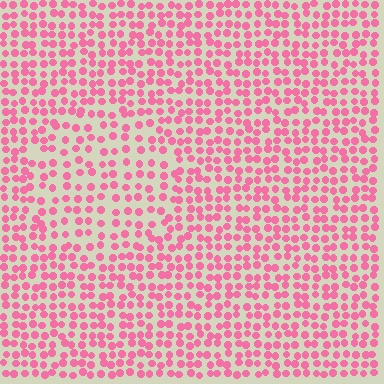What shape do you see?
I see a circle.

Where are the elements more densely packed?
The elements are more densely packed outside the circle boundary.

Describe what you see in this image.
The image contains small pink elements arranged at two different densities. A circle-shaped region is visible where the elements are less densely packed than the surrounding area.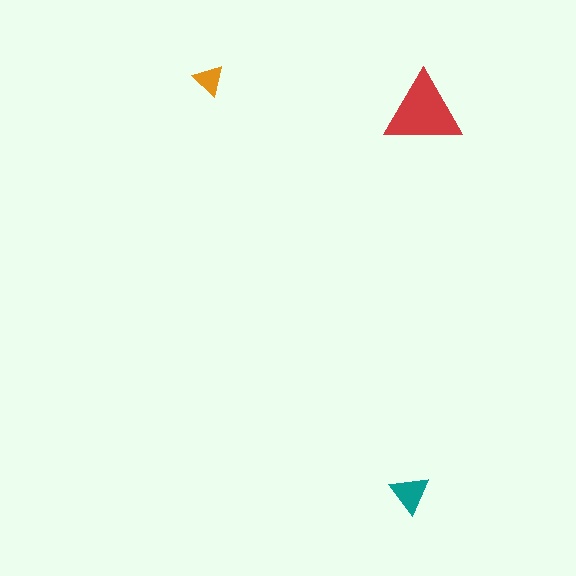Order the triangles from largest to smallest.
the red one, the teal one, the orange one.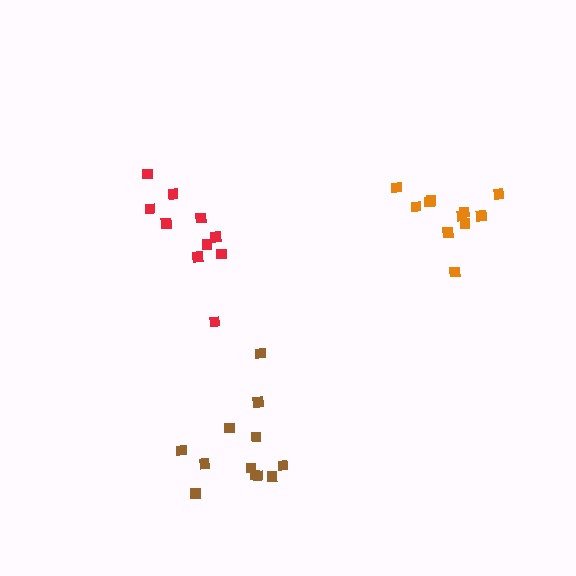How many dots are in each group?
Group 1: 10 dots, Group 2: 12 dots, Group 3: 11 dots (33 total).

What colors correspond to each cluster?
The clusters are colored: red, brown, orange.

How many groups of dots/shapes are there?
There are 3 groups.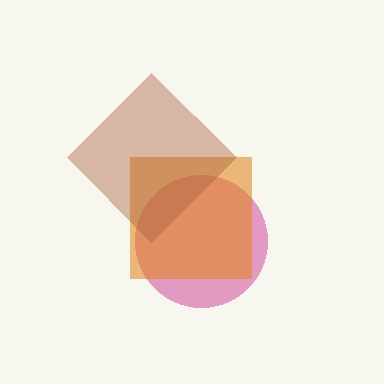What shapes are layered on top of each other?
The layered shapes are: a magenta circle, an orange square, a brown diamond.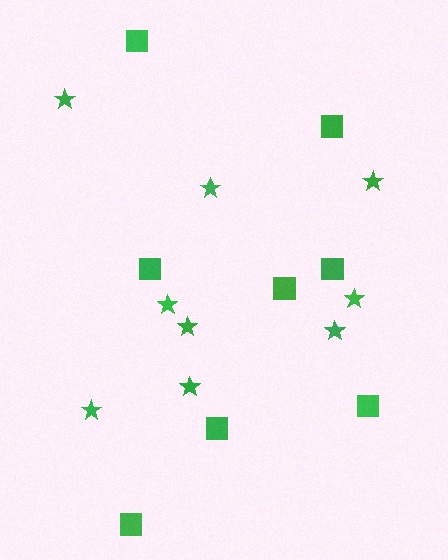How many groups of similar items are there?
There are 2 groups: one group of stars (9) and one group of squares (8).